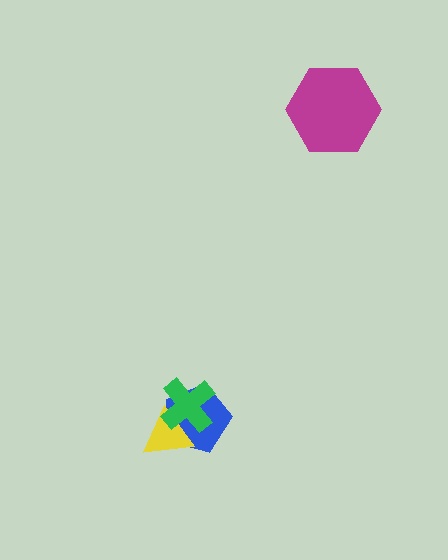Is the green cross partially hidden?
No, no other shape covers it.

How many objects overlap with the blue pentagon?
2 objects overlap with the blue pentagon.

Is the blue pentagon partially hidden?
Yes, it is partially covered by another shape.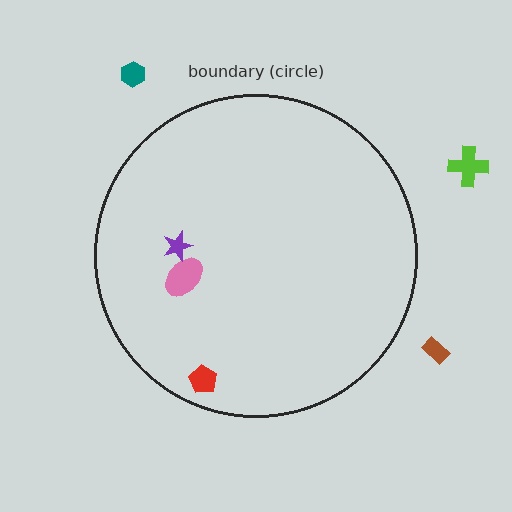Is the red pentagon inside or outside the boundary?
Inside.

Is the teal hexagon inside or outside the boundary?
Outside.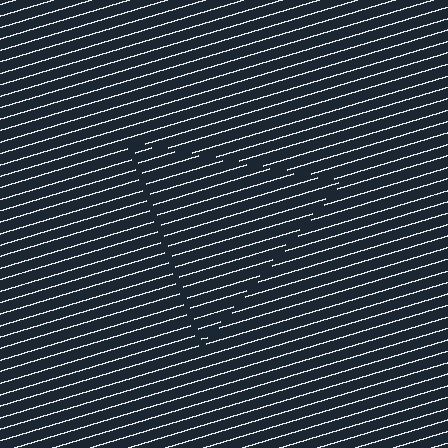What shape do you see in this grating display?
An illusory triangle. The interior of the shape contains the same grating, shifted by half a period — the contour is defined by the phase discontinuity where line-ends from the inner and outer gratings abut.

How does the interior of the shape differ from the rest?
The interior of the shape contains the same grating, shifted by half a period — the contour is defined by the phase discontinuity where line-ends from the inner and outer gratings abut.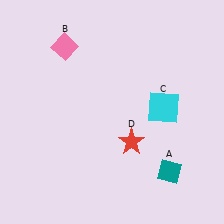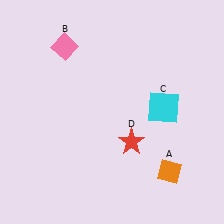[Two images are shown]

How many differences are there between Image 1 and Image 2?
There is 1 difference between the two images.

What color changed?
The diamond (A) changed from teal in Image 1 to orange in Image 2.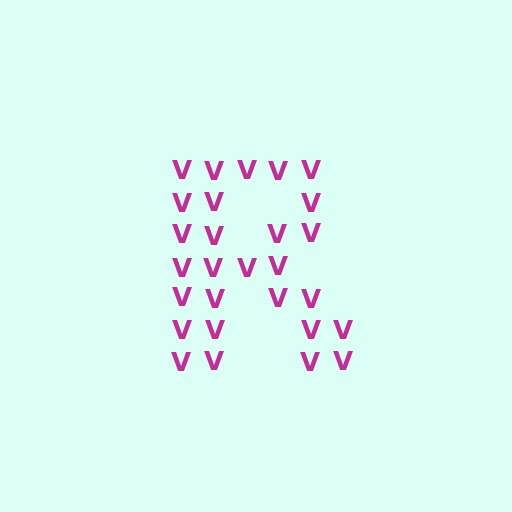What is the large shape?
The large shape is the letter R.